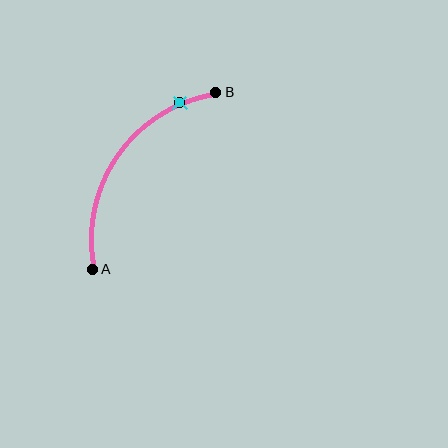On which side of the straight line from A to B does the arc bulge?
The arc bulges above and to the left of the straight line connecting A and B.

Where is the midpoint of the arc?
The arc midpoint is the point on the curve farthest from the straight line joining A and B. It sits above and to the left of that line.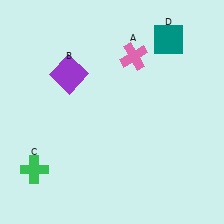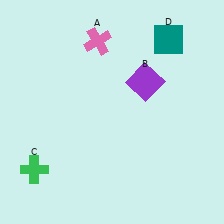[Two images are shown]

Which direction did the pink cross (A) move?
The pink cross (A) moved left.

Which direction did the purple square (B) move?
The purple square (B) moved right.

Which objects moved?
The objects that moved are: the pink cross (A), the purple square (B).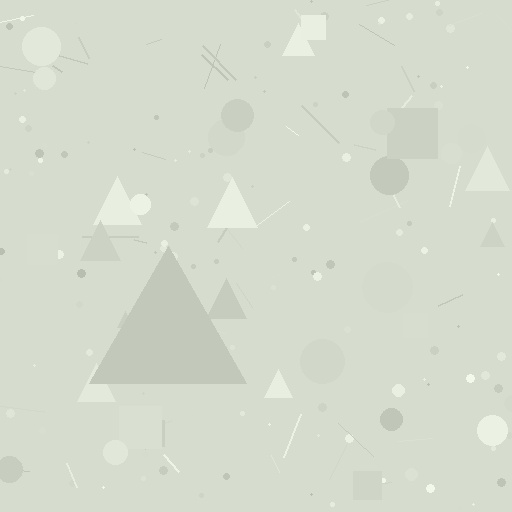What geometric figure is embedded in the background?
A triangle is embedded in the background.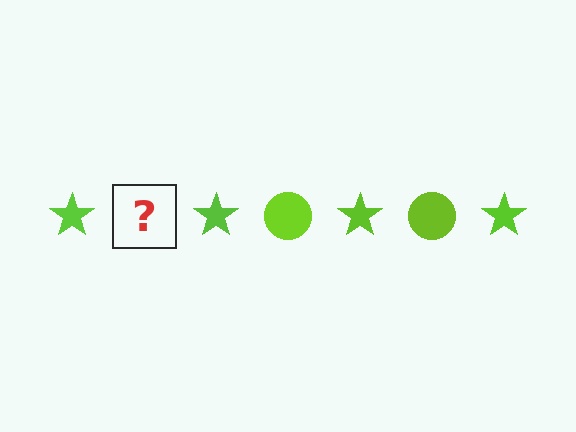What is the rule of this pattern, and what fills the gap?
The rule is that the pattern cycles through star, circle shapes in lime. The gap should be filled with a lime circle.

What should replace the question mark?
The question mark should be replaced with a lime circle.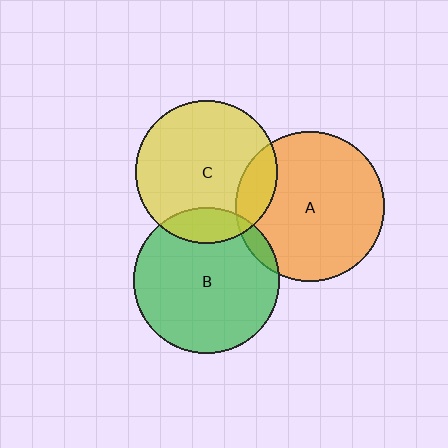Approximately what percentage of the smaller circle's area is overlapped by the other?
Approximately 15%.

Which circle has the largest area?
Circle A (orange).